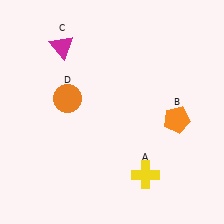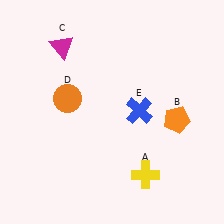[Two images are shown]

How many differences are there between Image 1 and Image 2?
There is 1 difference between the two images.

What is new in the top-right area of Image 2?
A blue cross (E) was added in the top-right area of Image 2.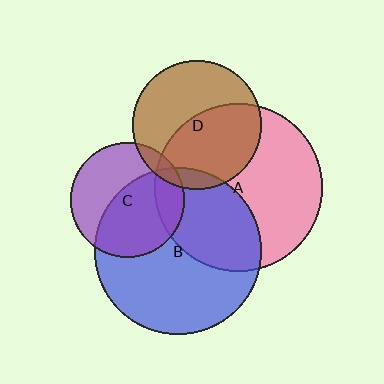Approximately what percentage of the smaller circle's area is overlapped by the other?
Approximately 15%.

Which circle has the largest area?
Circle A (pink).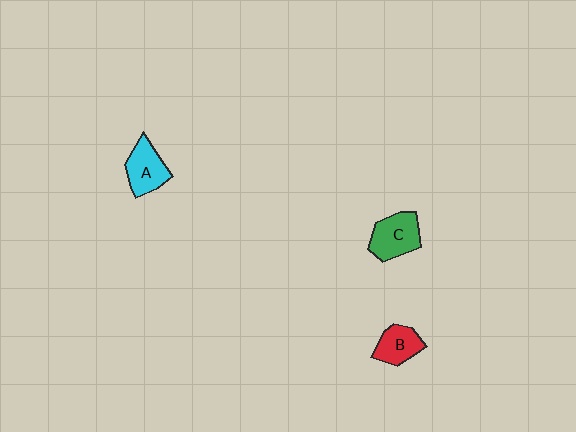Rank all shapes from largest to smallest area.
From largest to smallest: C (green), A (cyan), B (red).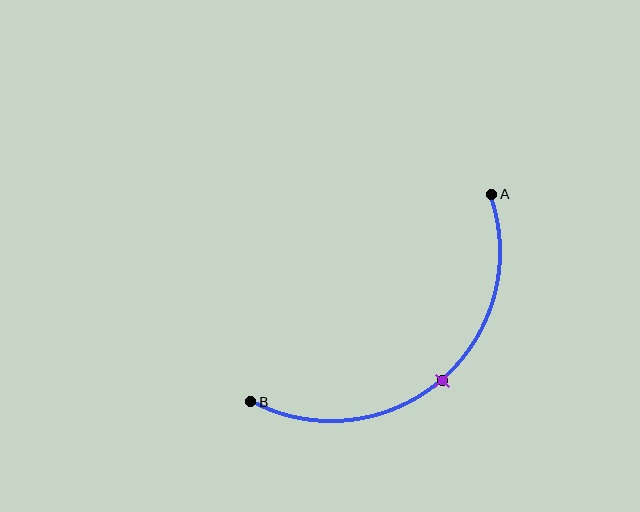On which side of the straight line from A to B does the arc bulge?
The arc bulges below and to the right of the straight line connecting A and B.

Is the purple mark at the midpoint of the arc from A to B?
Yes. The purple mark lies on the arc at equal arc-length from both A and B — it is the arc midpoint.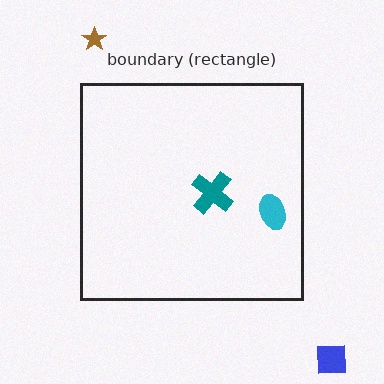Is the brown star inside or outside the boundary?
Outside.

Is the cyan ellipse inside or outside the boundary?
Inside.